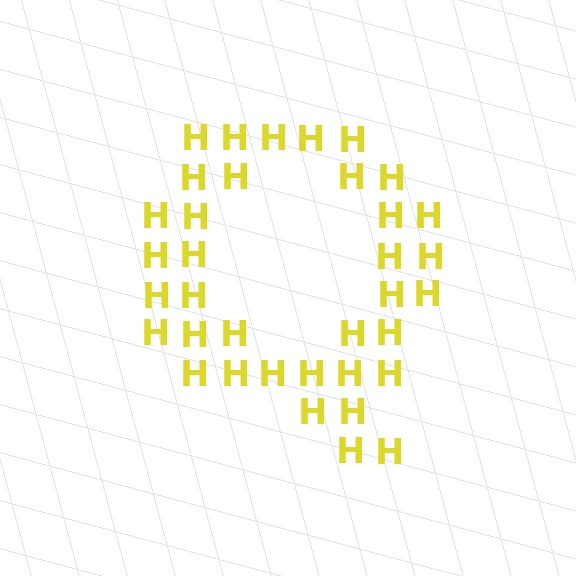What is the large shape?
The large shape is the letter Q.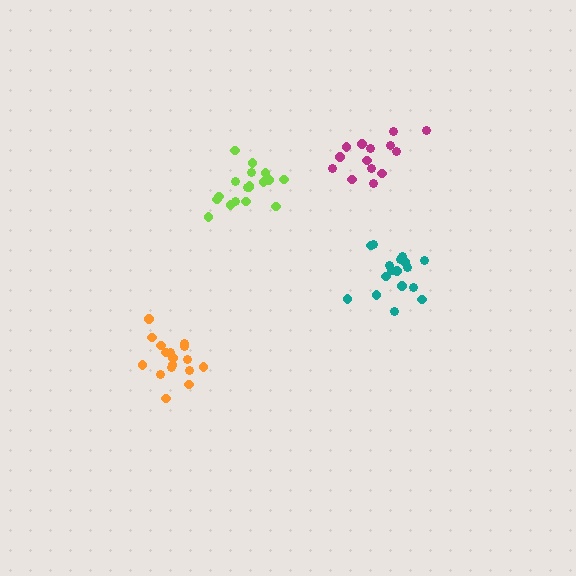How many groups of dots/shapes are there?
There are 4 groups.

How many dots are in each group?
Group 1: 17 dots, Group 2: 17 dots, Group 3: 18 dots, Group 4: 14 dots (66 total).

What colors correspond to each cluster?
The clusters are colored: teal, orange, lime, magenta.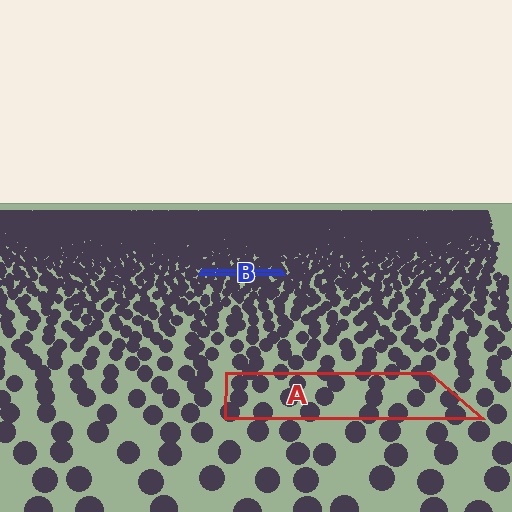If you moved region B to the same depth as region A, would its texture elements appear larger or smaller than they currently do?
They would appear larger. At a closer depth, the same texture elements are projected at a bigger on-screen size.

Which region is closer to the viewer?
Region A is closer. The texture elements there are larger and more spread out.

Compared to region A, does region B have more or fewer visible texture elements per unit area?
Region B has more texture elements per unit area — they are packed more densely because it is farther away.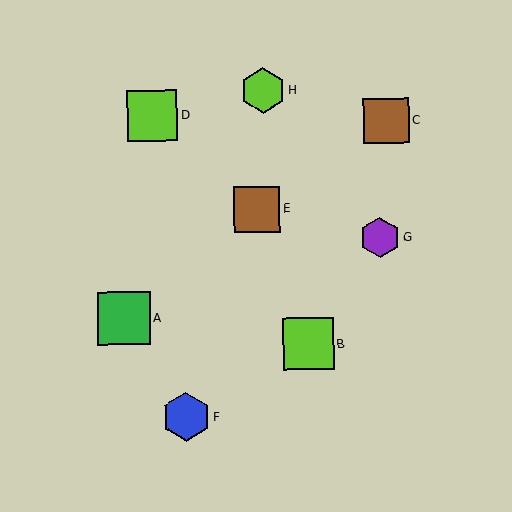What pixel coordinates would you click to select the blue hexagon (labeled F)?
Click at (186, 417) to select the blue hexagon F.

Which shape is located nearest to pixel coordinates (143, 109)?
The lime square (labeled D) at (152, 116) is nearest to that location.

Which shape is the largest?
The green square (labeled A) is the largest.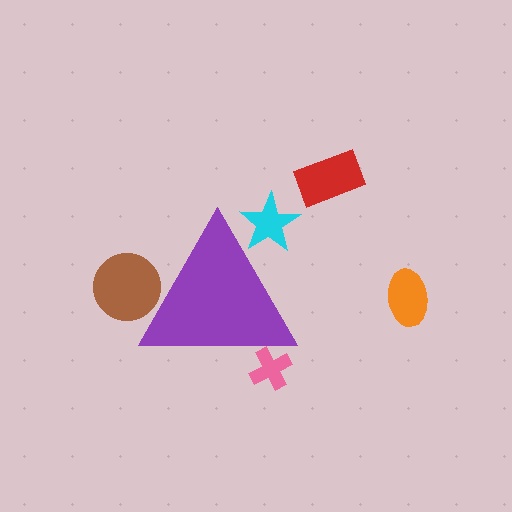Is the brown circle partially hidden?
Yes, the brown circle is partially hidden behind the purple triangle.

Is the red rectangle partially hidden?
No, the red rectangle is fully visible.